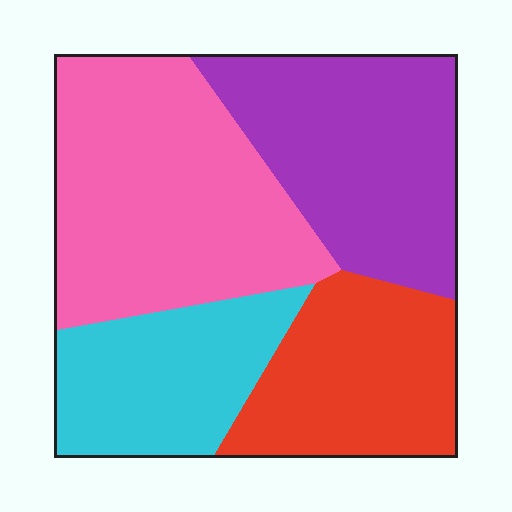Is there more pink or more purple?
Pink.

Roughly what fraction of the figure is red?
Red covers 21% of the figure.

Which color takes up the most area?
Pink, at roughly 35%.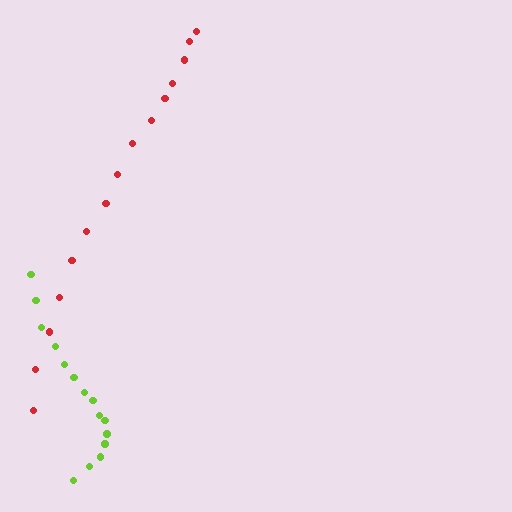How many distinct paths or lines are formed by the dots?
There are 2 distinct paths.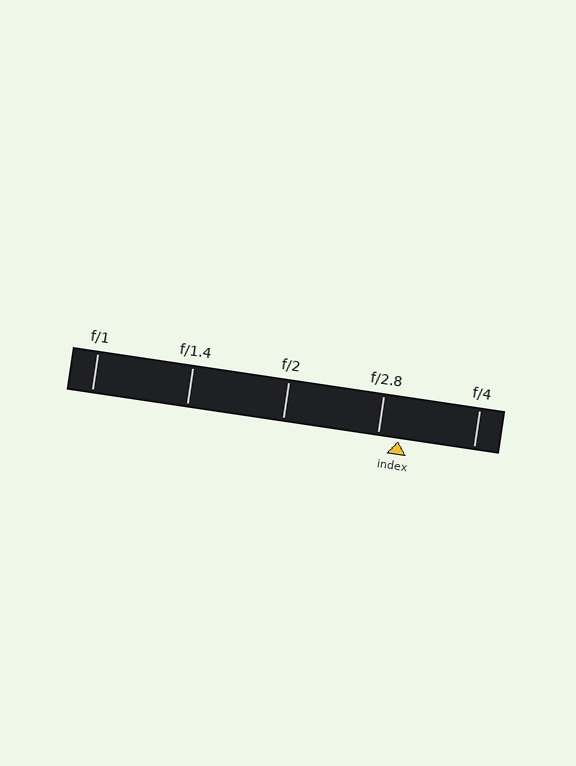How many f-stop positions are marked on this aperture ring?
There are 5 f-stop positions marked.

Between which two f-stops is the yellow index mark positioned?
The index mark is between f/2.8 and f/4.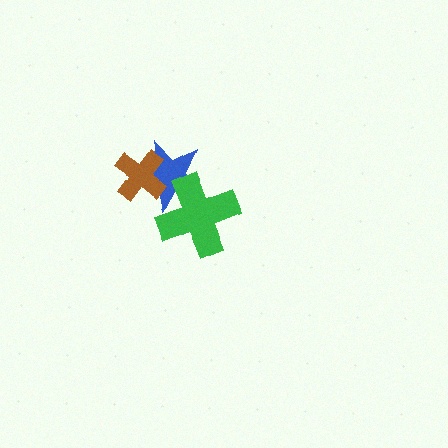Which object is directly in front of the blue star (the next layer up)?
The green cross is directly in front of the blue star.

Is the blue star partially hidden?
Yes, it is partially covered by another shape.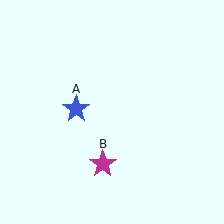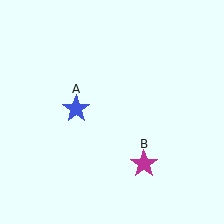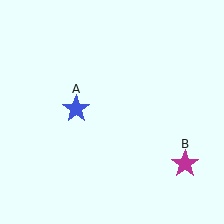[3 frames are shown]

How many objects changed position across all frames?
1 object changed position: magenta star (object B).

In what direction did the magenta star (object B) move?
The magenta star (object B) moved right.